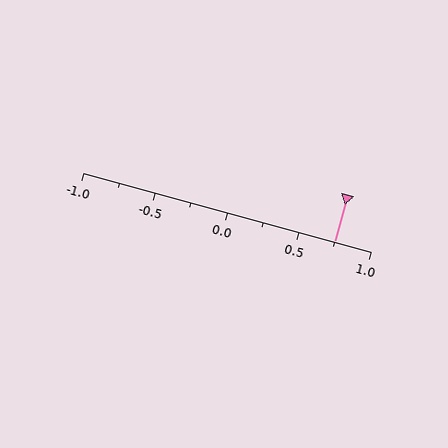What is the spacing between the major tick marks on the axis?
The major ticks are spaced 0.5 apart.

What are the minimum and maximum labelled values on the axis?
The axis runs from -1.0 to 1.0.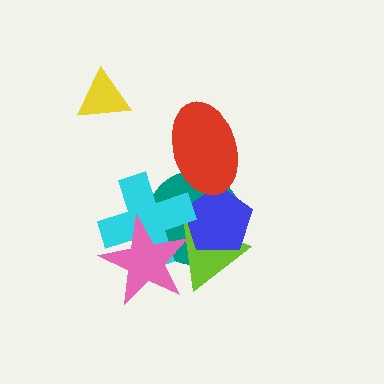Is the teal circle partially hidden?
Yes, it is partially covered by another shape.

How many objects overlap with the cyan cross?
4 objects overlap with the cyan cross.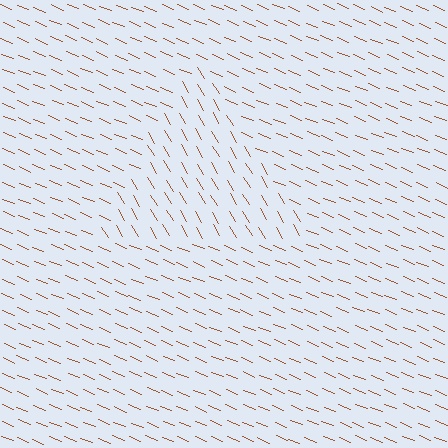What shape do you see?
I see a triangle.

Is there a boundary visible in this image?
Yes, there is a texture boundary formed by a change in line orientation.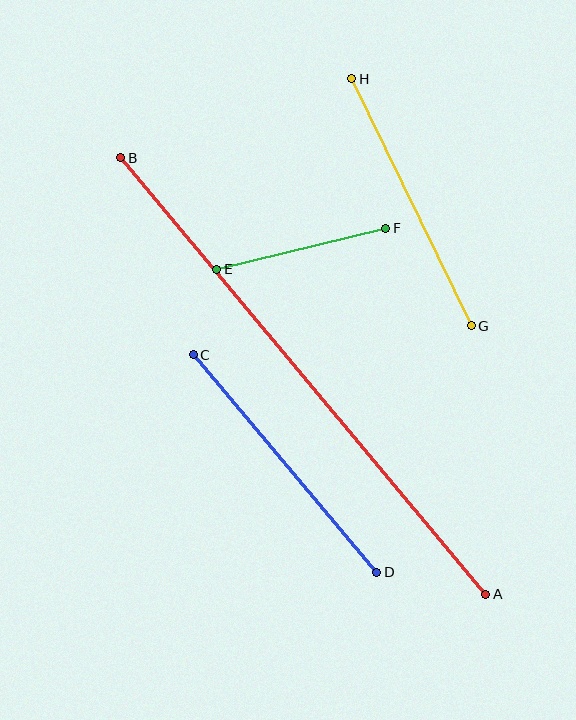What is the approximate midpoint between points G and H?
The midpoint is at approximately (412, 202) pixels.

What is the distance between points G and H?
The distance is approximately 274 pixels.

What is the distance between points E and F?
The distance is approximately 174 pixels.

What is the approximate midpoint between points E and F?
The midpoint is at approximately (301, 249) pixels.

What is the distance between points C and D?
The distance is approximately 284 pixels.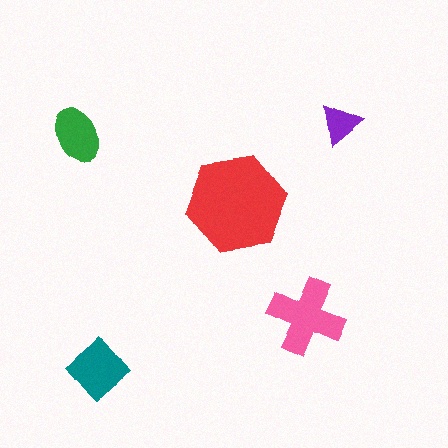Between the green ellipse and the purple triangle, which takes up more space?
The green ellipse.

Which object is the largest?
The red hexagon.